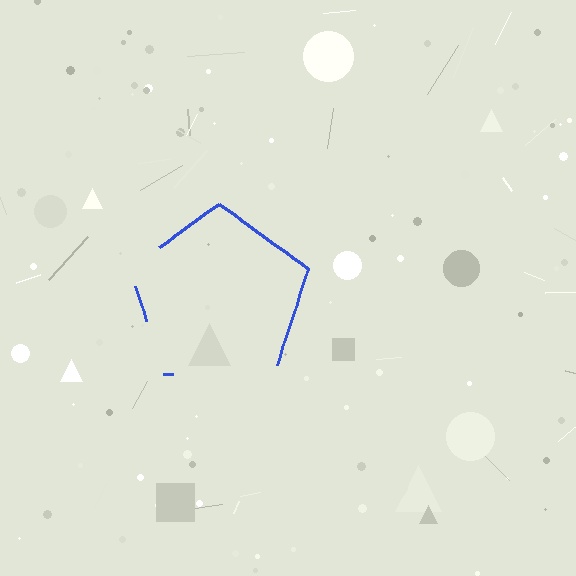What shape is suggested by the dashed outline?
The dashed outline suggests a pentagon.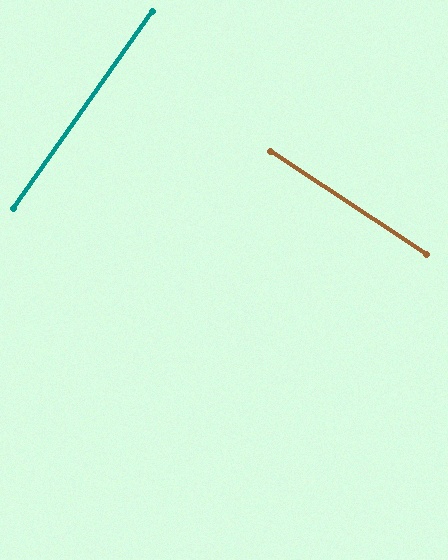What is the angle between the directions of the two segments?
Approximately 88 degrees.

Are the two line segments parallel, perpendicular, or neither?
Perpendicular — they meet at approximately 88°.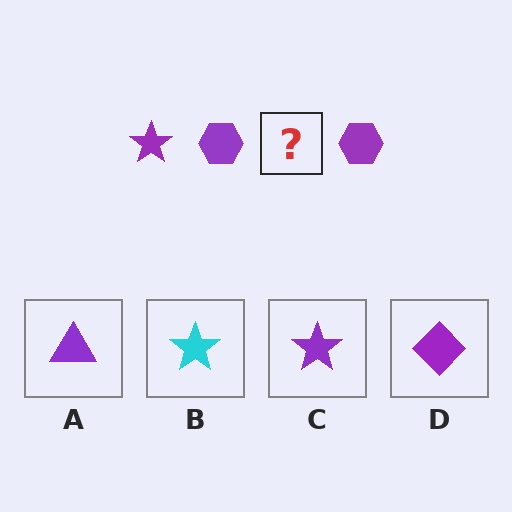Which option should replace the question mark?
Option C.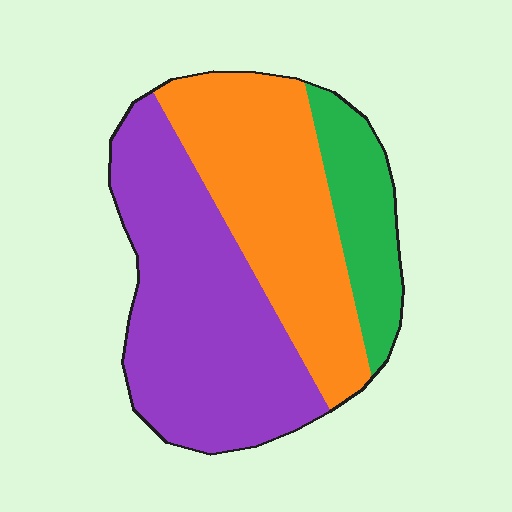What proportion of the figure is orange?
Orange covers about 35% of the figure.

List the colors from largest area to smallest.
From largest to smallest: purple, orange, green.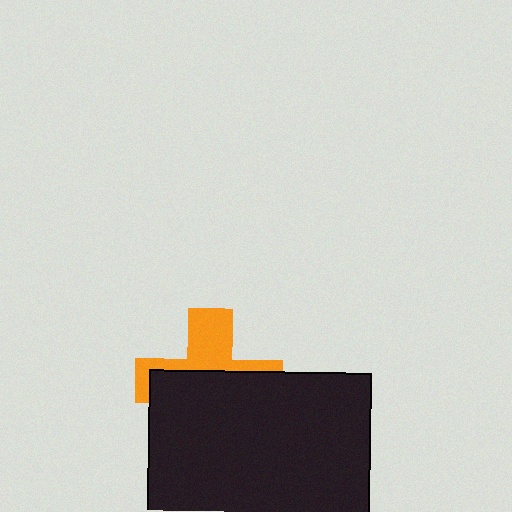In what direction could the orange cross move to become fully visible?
The orange cross could move up. That would shift it out from behind the black rectangle entirely.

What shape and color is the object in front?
The object in front is a black rectangle.